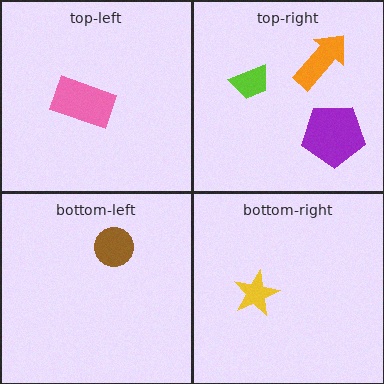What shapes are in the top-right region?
The orange arrow, the lime trapezoid, the purple pentagon.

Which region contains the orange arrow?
The top-right region.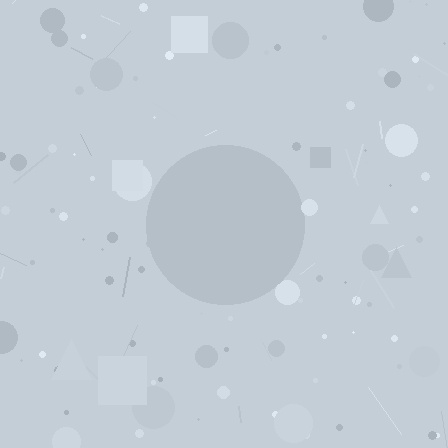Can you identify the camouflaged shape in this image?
The camouflaged shape is a circle.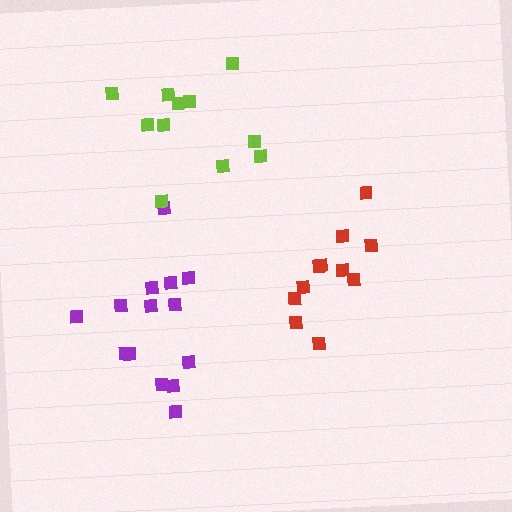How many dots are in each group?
Group 1: 14 dots, Group 2: 11 dots, Group 3: 11 dots (36 total).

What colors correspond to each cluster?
The clusters are colored: purple, red, lime.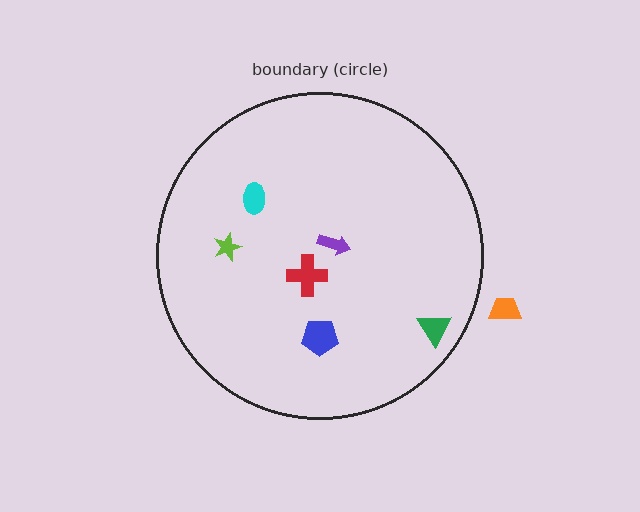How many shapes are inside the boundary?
6 inside, 1 outside.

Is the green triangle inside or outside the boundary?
Inside.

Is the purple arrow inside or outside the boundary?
Inside.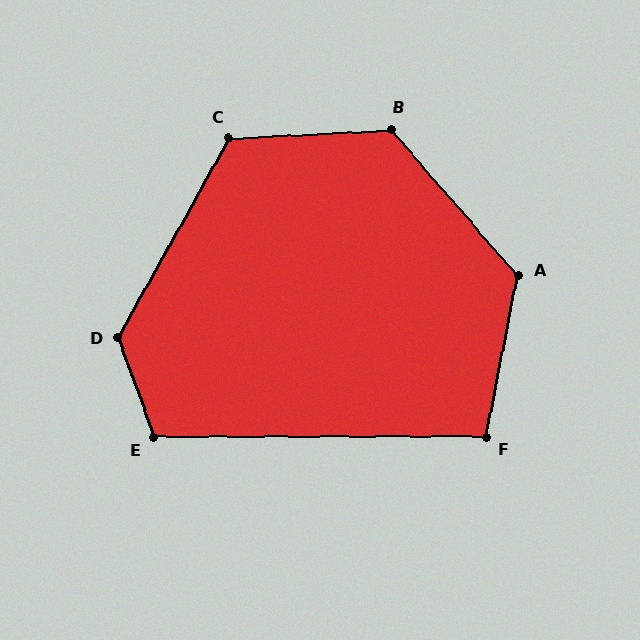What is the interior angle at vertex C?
Approximately 122 degrees (obtuse).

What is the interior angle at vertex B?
Approximately 128 degrees (obtuse).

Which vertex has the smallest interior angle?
F, at approximately 101 degrees.